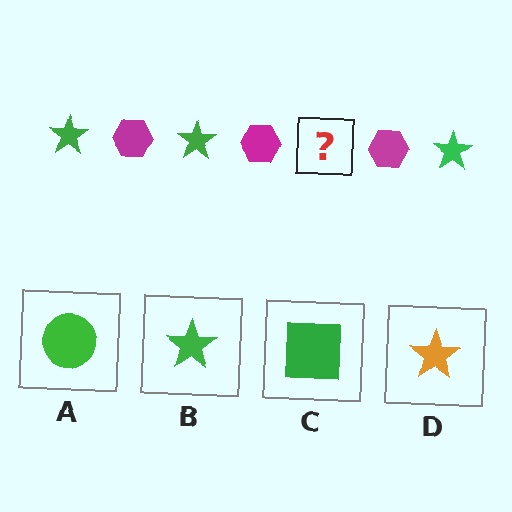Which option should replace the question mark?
Option B.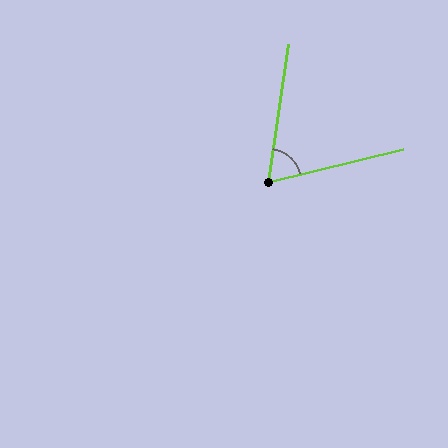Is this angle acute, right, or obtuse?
It is acute.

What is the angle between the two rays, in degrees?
Approximately 68 degrees.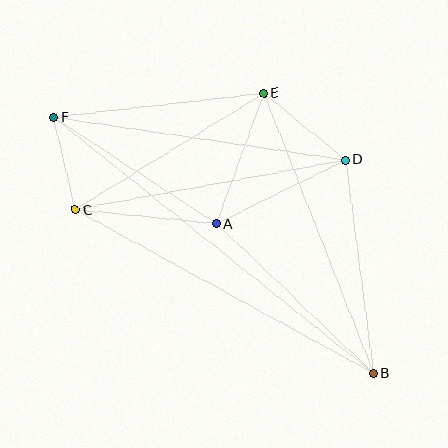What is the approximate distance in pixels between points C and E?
The distance between C and E is approximately 222 pixels.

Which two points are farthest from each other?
Points B and F are farthest from each other.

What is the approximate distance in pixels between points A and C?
The distance between A and C is approximately 142 pixels.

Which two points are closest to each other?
Points C and F are closest to each other.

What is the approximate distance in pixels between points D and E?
The distance between D and E is approximately 106 pixels.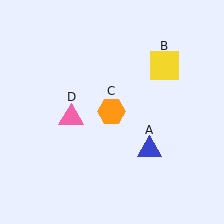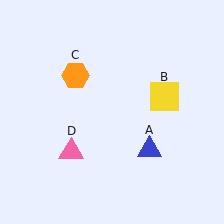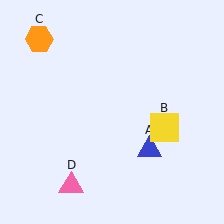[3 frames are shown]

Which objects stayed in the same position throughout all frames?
Blue triangle (object A) remained stationary.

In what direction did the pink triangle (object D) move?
The pink triangle (object D) moved down.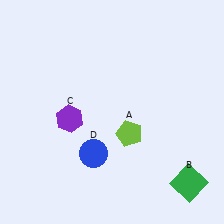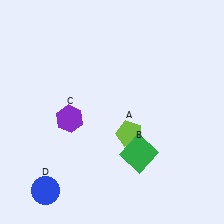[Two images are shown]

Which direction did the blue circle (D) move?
The blue circle (D) moved left.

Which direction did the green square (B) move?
The green square (B) moved left.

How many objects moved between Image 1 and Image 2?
2 objects moved between the two images.